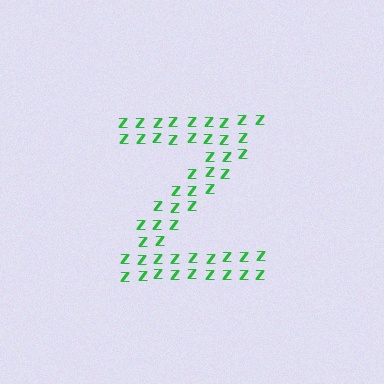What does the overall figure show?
The overall figure shows the letter Z.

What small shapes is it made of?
It is made of small letter Z's.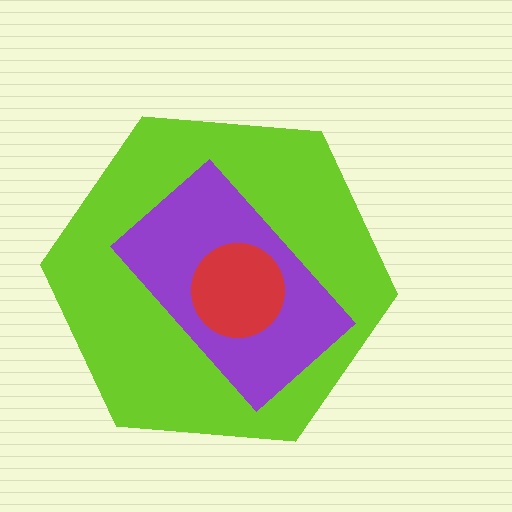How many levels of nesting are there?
3.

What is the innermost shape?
The red circle.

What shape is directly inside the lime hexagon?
The purple rectangle.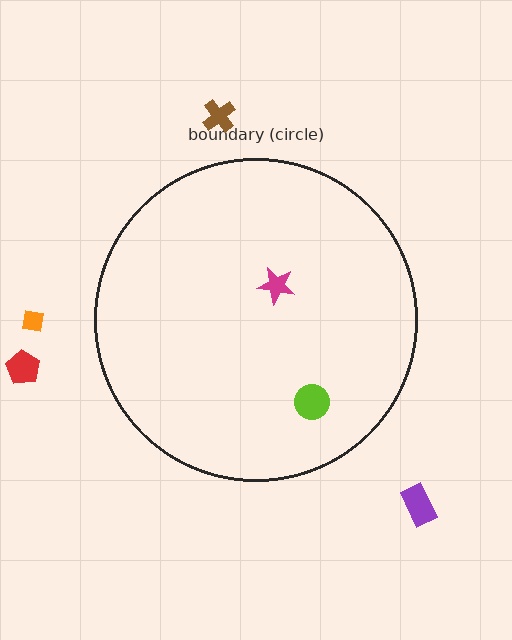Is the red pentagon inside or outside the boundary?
Outside.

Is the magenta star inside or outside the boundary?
Inside.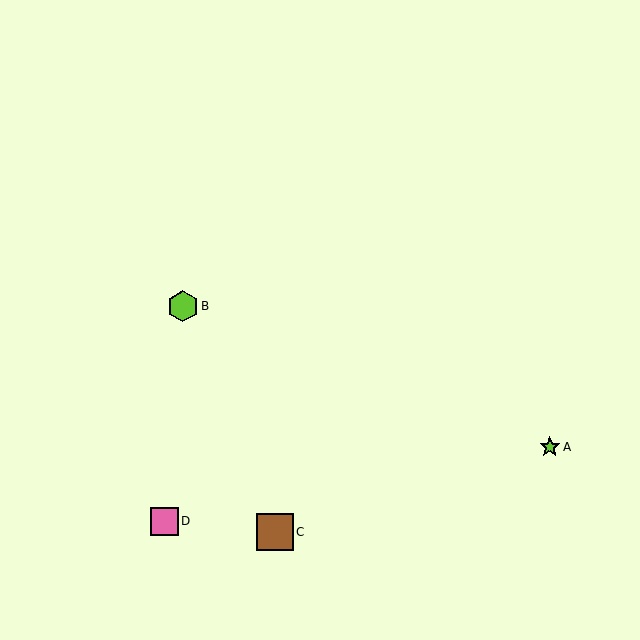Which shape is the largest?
The brown square (labeled C) is the largest.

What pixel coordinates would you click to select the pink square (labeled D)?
Click at (164, 521) to select the pink square D.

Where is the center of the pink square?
The center of the pink square is at (164, 521).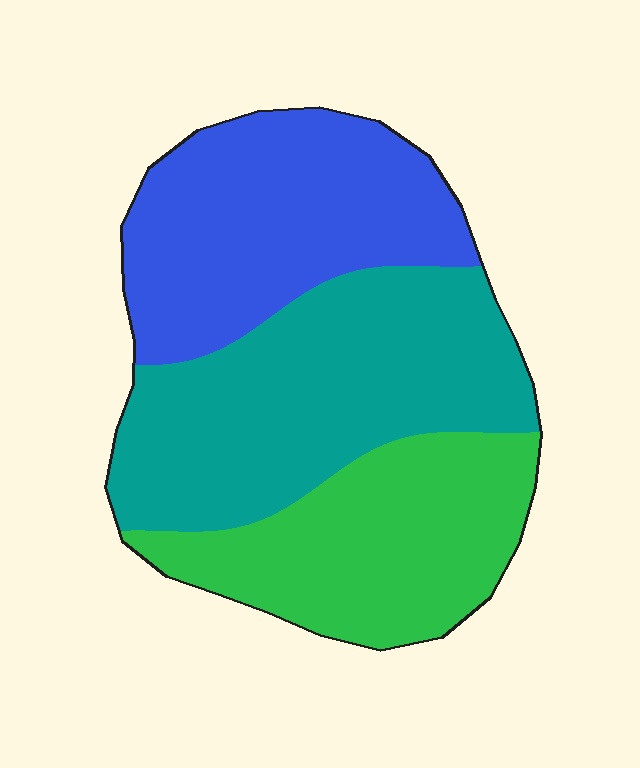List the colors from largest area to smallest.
From largest to smallest: teal, blue, green.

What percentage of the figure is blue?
Blue covers about 30% of the figure.